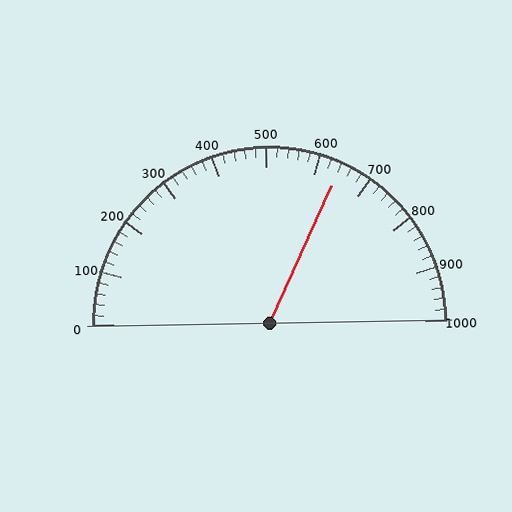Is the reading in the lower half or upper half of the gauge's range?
The reading is in the upper half of the range (0 to 1000).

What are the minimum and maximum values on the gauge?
The gauge ranges from 0 to 1000.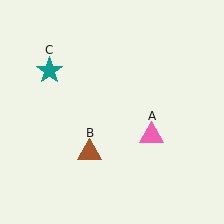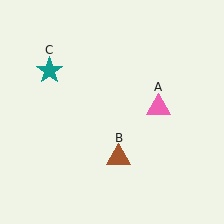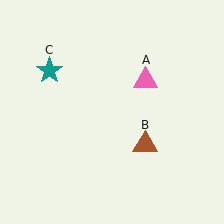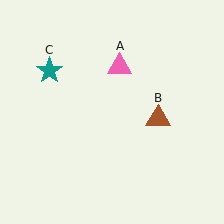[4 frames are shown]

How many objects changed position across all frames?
2 objects changed position: pink triangle (object A), brown triangle (object B).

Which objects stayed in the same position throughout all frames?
Teal star (object C) remained stationary.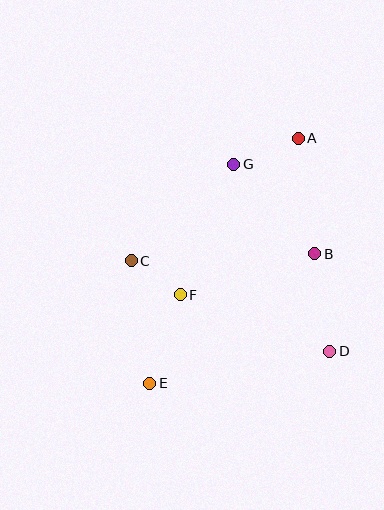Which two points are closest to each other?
Points C and F are closest to each other.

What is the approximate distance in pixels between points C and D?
The distance between C and D is approximately 218 pixels.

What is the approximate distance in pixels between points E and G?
The distance between E and G is approximately 235 pixels.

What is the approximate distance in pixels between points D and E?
The distance between D and E is approximately 182 pixels.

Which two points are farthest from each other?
Points A and E are farthest from each other.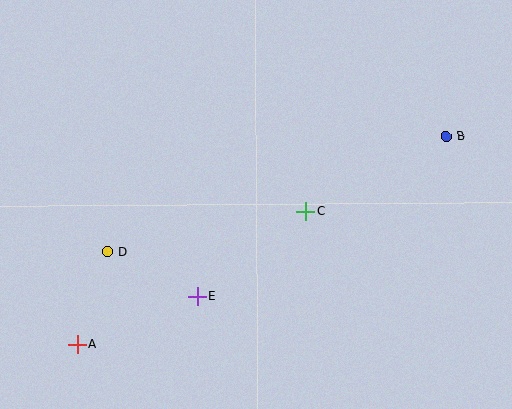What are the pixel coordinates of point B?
Point B is at (446, 136).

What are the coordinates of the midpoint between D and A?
The midpoint between D and A is at (92, 298).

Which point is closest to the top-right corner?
Point B is closest to the top-right corner.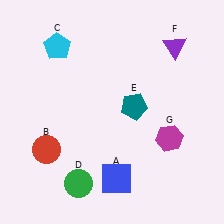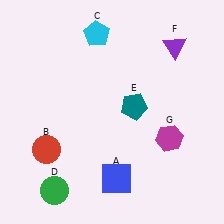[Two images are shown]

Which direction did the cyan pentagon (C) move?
The cyan pentagon (C) moved right.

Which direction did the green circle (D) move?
The green circle (D) moved left.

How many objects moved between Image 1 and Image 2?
2 objects moved between the two images.